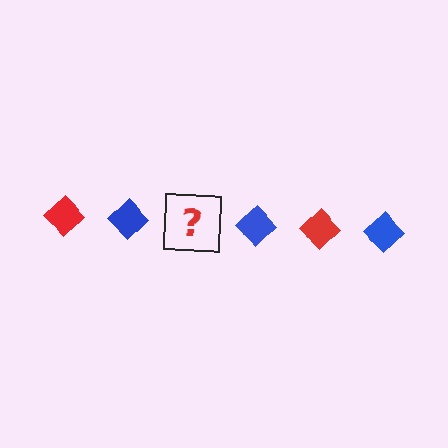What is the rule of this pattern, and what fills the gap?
The rule is that the pattern cycles through red, blue diamonds. The gap should be filled with a red diamond.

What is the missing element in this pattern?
The missing element is a red diamond.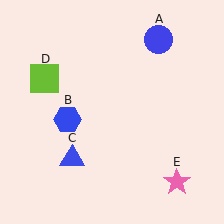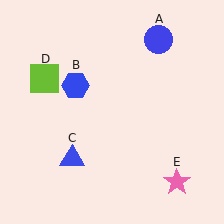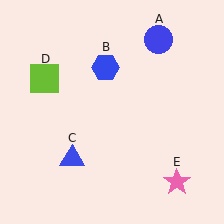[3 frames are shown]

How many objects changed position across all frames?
1 object changed position: blue hexagon (object B).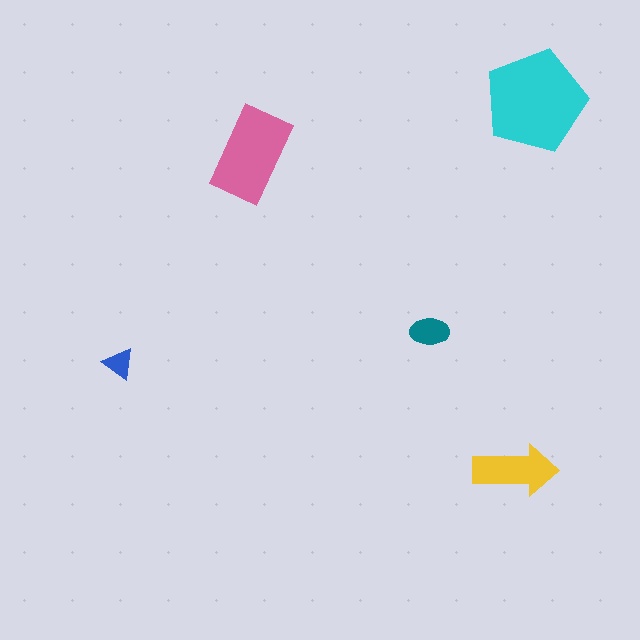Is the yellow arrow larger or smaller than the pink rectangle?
Smaller.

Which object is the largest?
The cyan pentagon.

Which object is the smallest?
The blue triangle.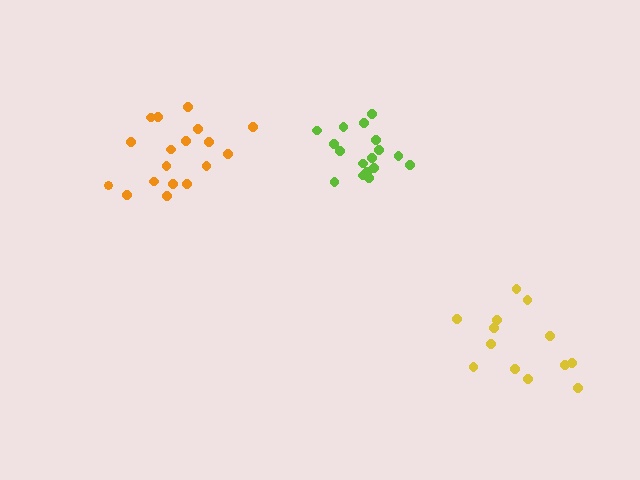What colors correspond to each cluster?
The clusters are colored: yellow, lime, orange.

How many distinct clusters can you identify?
There are 3 distinct clusters.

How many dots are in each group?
Group 1: 13 dots, Group 2: 17 dots, Group 3: 18 dots (48 total).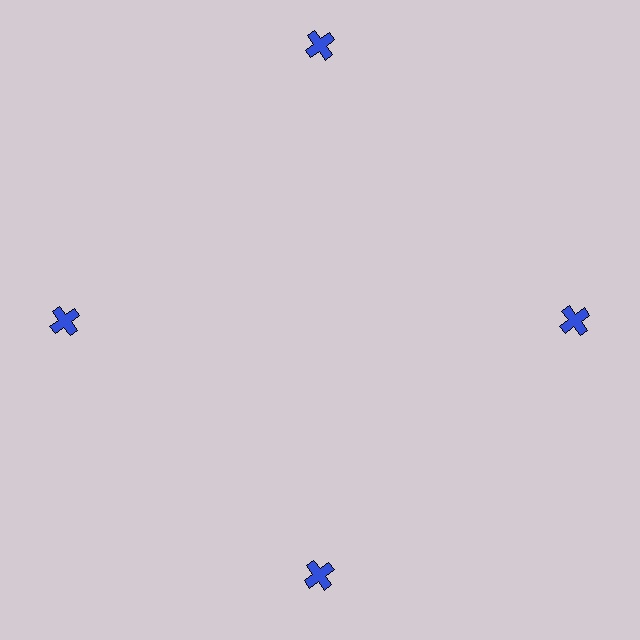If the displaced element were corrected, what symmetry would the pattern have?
It would have 4-fold rotational symmetry — the pattern would map onto itself every 90 degrees.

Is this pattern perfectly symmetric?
No. The 4 blue crosses are arranged in a ring, but one element near the 12 o'clock position is pushed outward from the center, breaking the 4-fold rotational symmetry.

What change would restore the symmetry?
The symmetry would be restored by moving it inward, back onto the ring so that all 4 crosses sit at equal angles and equal distance from the center.